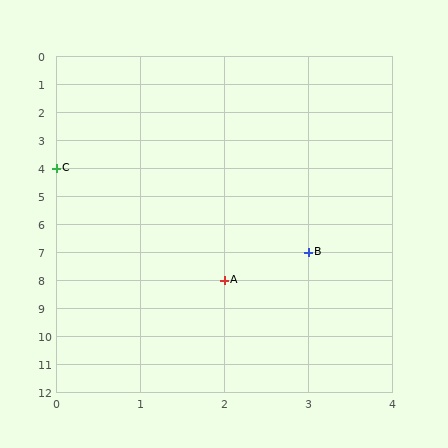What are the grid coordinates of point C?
Point C is at grid coordinates (0, 4).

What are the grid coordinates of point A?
Point A is at grid coordinates (2, 8).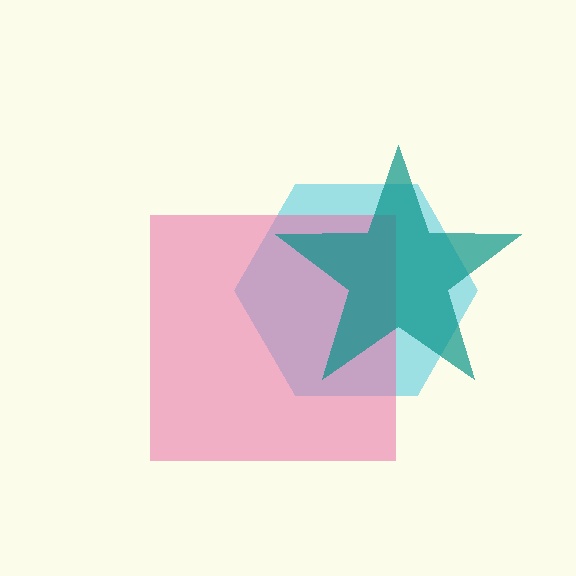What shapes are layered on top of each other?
The layered shapes are: a cyan hexagon, a pink square, a teal star.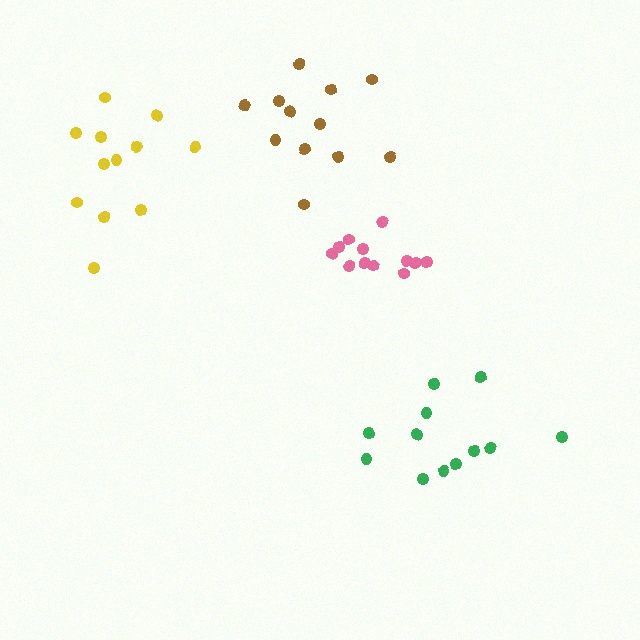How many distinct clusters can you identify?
There are 4 distinct clusters.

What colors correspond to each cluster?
The clusters are colored: pink, yellow, brown, green.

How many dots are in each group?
Group 1: 12 dots, Group 2: 12 dots, Group 3: 12 dots, Group 4: 12 dots (48 total).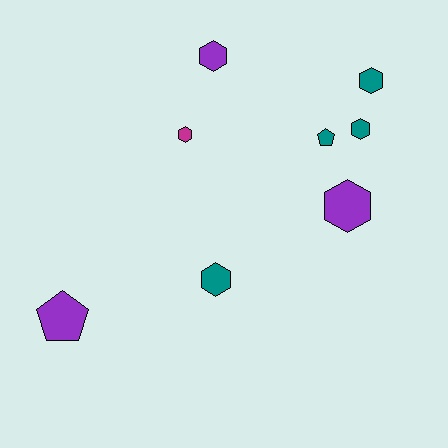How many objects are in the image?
There are 8 objects.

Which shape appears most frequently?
Hexagon, with 6 objects.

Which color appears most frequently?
Teal, with 4 objects.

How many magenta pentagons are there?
There are no magenta pentagons.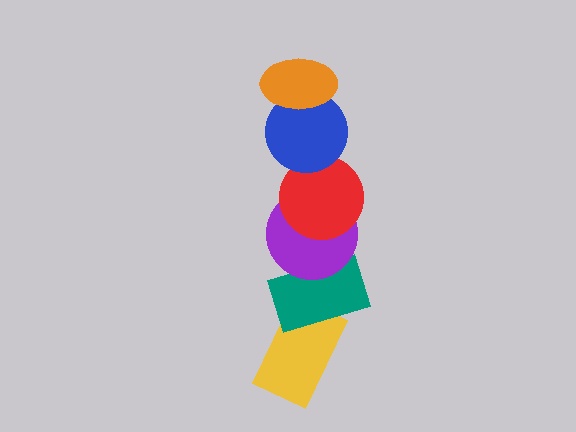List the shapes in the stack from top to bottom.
From top to bottom: the orange ellipse, the blue circle, the red circle, the purple circle, the teal rectangle, the yellow rectangle.